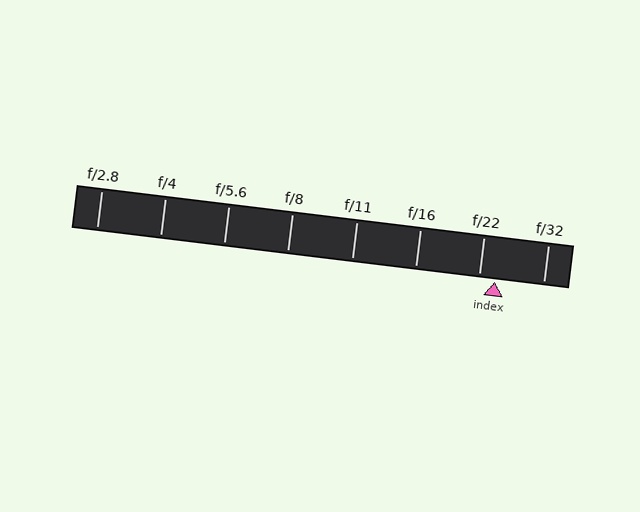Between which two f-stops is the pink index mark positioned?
The index mark is between f/22 and f/32.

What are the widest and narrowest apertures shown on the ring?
The widest aperture shown is f/2.8 and the narrowest is f/32.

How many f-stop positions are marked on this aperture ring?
There are 8 f-stop positions marked.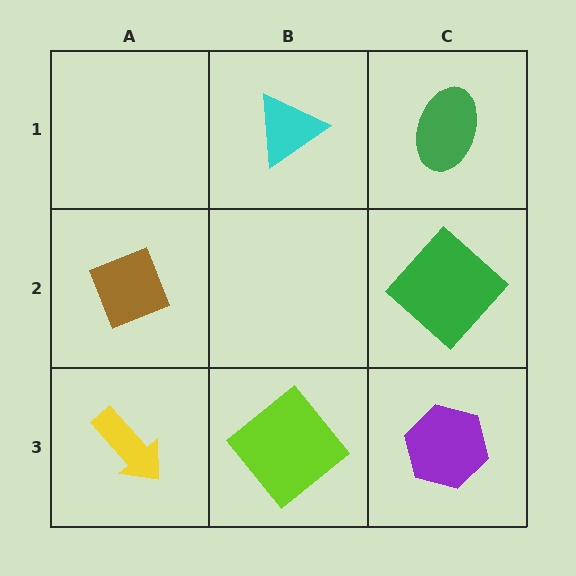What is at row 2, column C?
A green diamond.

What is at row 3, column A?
A yellow arrow.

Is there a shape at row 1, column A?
No, that cell is empty.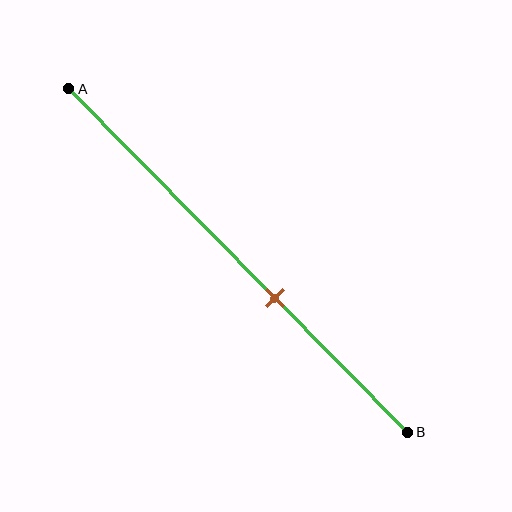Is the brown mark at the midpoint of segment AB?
No, the mark is at about 60% from A, not at the 50% midpoint.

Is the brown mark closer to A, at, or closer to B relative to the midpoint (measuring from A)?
The brown mark is closer to point B than the midpoint of segment AB.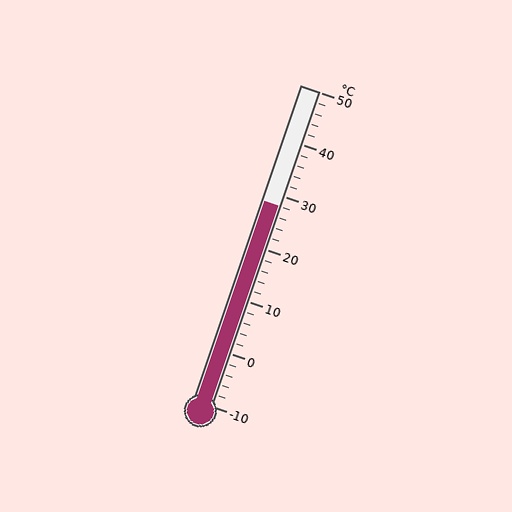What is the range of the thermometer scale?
The thermometer scale ranges from -10°C to 50°C.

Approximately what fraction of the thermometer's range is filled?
The thermometer is filled to approximately 65% of its range.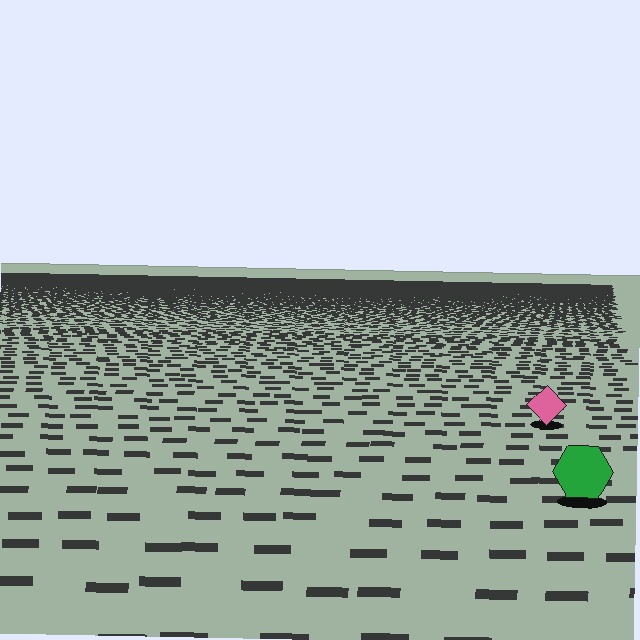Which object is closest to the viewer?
The green hexagon is closest. The texture marks near it are larger and more spread out.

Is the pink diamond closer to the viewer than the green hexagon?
No. The green hexagon is closer — you can tell from the texture gradient: the ground texture is coarser near it.